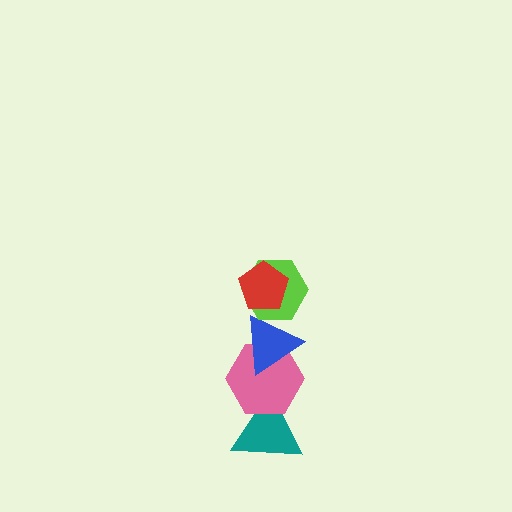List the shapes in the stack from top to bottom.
From top to bottom: the red pentagon, the lime hexagon, the blue triangle, the pink hexagon, the teal triangle.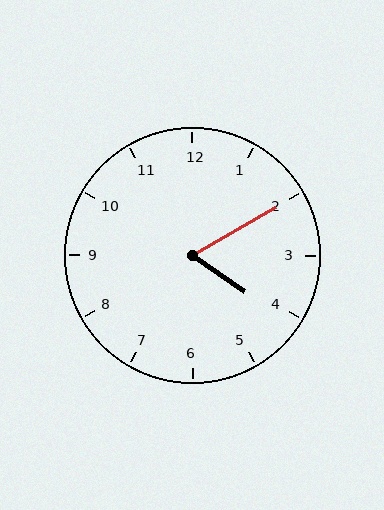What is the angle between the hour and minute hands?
Approximately 65 degrees.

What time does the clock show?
4:10.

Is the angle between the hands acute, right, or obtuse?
It is acute.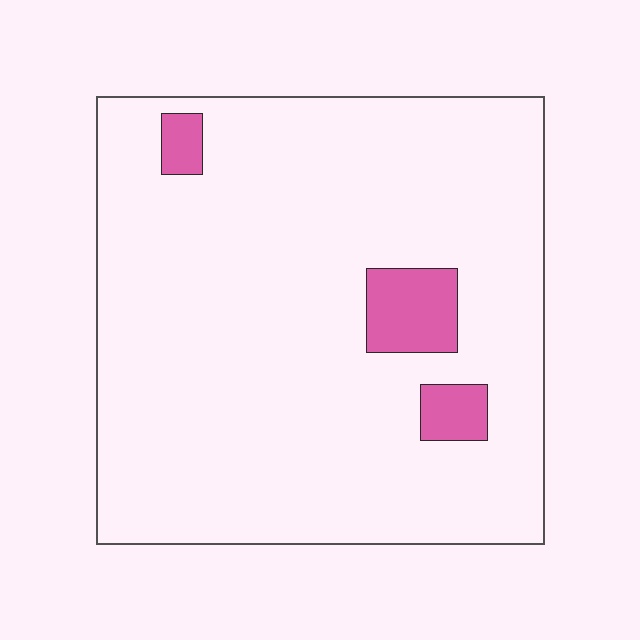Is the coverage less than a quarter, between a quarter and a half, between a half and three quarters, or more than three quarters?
Less than a quarter.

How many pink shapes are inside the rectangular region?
3.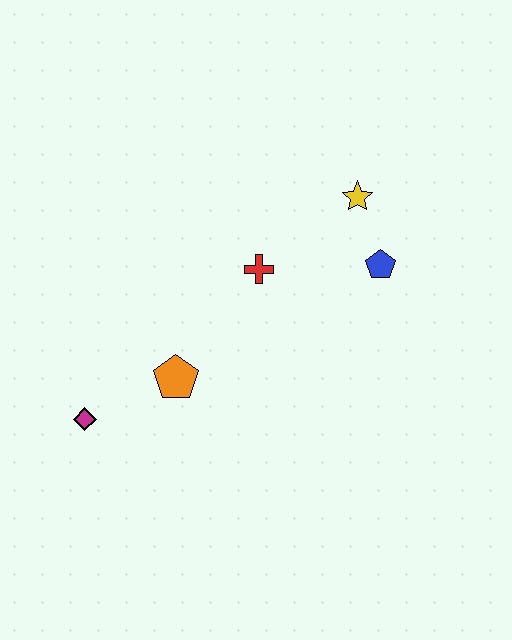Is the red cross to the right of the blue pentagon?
No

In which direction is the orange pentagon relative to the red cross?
The orange pentagon is below the red cross.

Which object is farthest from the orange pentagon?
The yellow star is farthest from the orange pentagon.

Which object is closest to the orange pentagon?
The magenta diamond is closest to the orange pentagon.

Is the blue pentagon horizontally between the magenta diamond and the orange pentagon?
No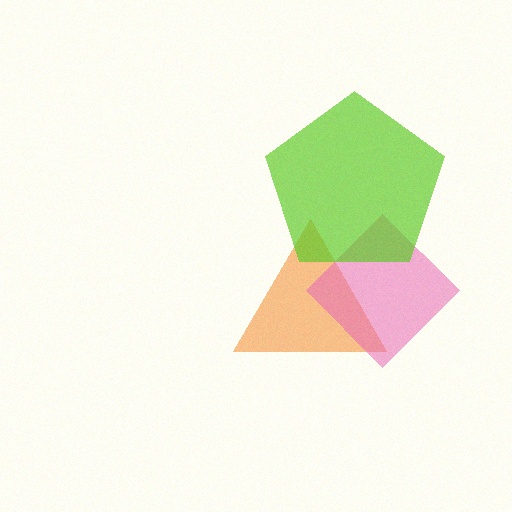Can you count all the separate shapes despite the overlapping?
Yes, there are 3 separate shapes.